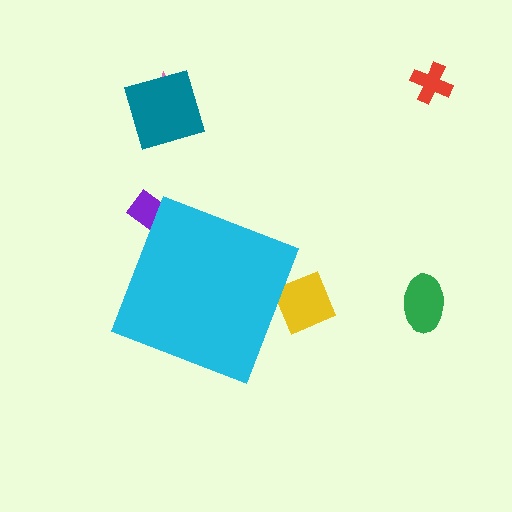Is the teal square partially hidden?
No, the teal square is fully visible.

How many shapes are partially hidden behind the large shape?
2 shapes are partially hidden.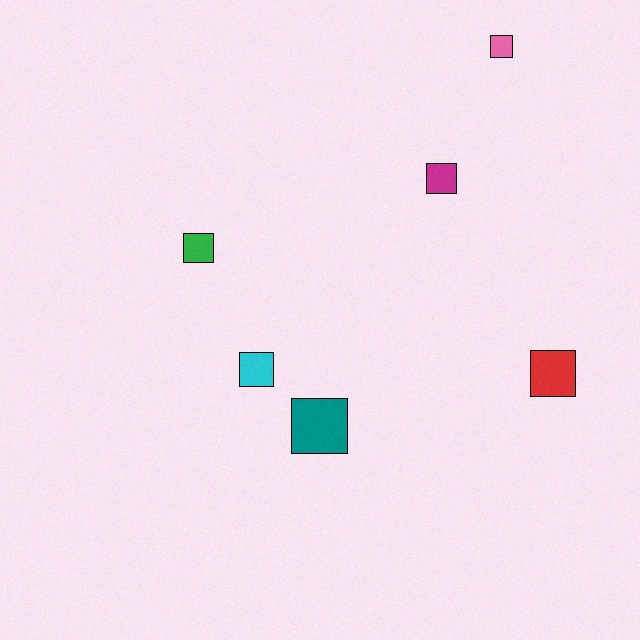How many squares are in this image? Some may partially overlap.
There are 6 squares.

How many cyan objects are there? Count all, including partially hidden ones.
There is 1 cyan object.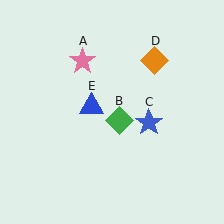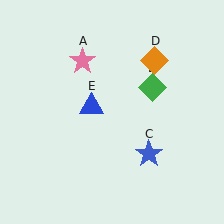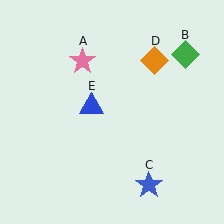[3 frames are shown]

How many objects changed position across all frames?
2 objects changed position: green diamond (object B), blue star (object C).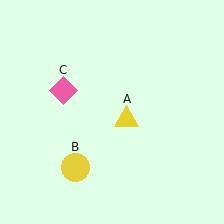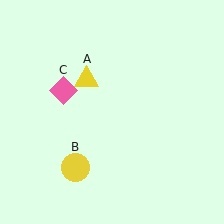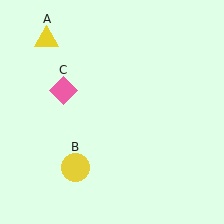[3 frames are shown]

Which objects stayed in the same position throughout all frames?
Yellow circle (object B) and pink diamond (object C) remained stationary.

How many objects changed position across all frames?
1 object changed position: yellow triangle (object A).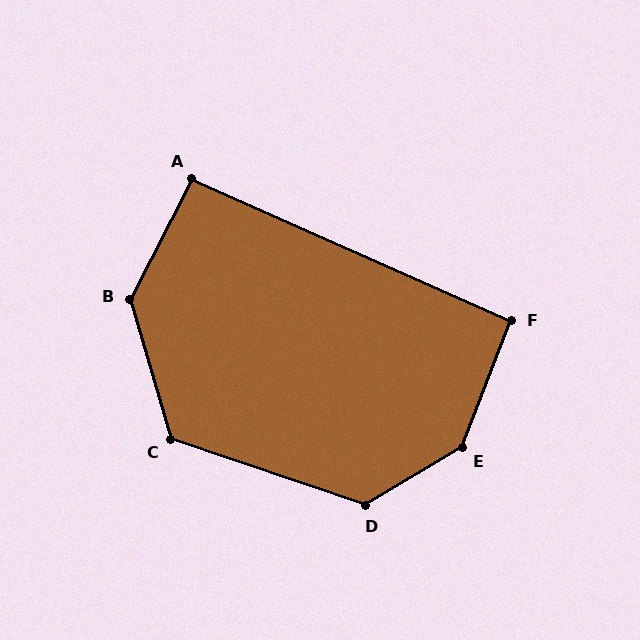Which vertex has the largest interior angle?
E, at approximately 142 degrees.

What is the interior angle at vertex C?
Approximately 125 degrees (obtuse).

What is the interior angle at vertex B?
Approximately 137 degrees (obtuse).